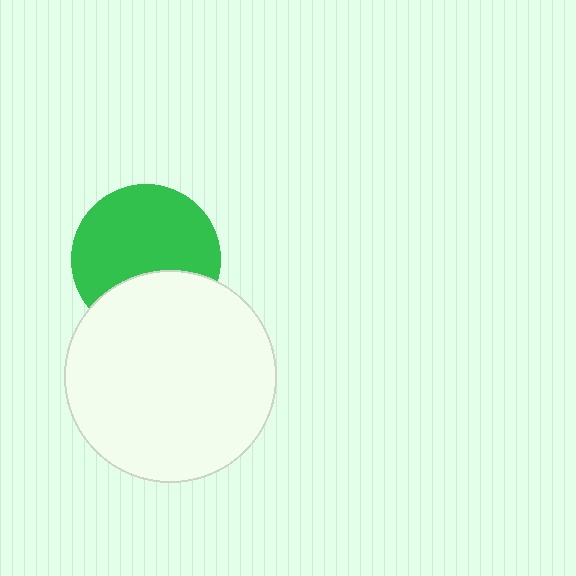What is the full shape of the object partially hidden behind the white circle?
The partially hidden object is a green circle.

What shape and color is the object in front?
The object in front is a white circle.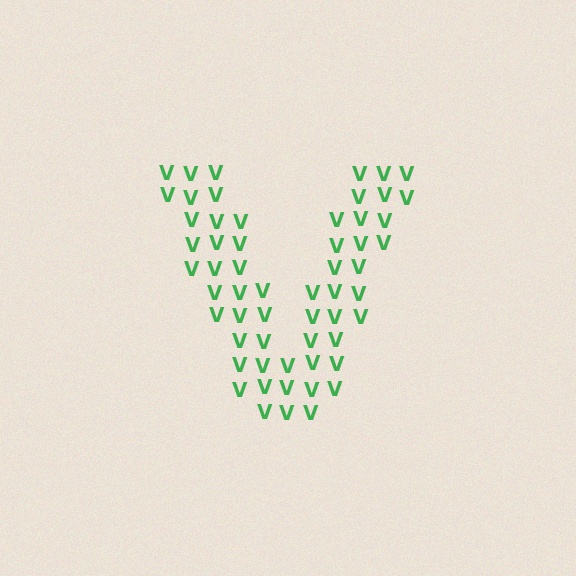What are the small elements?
The small elements are letter V's.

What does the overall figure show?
The overall figure shows the letter V.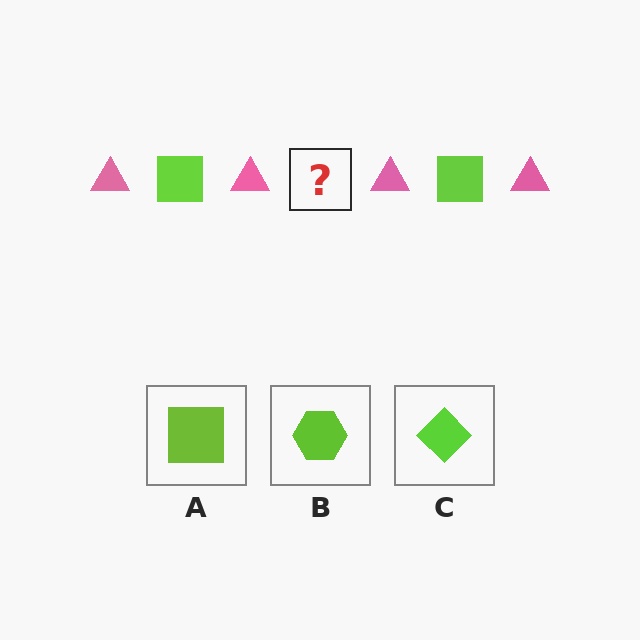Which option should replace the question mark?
Option A.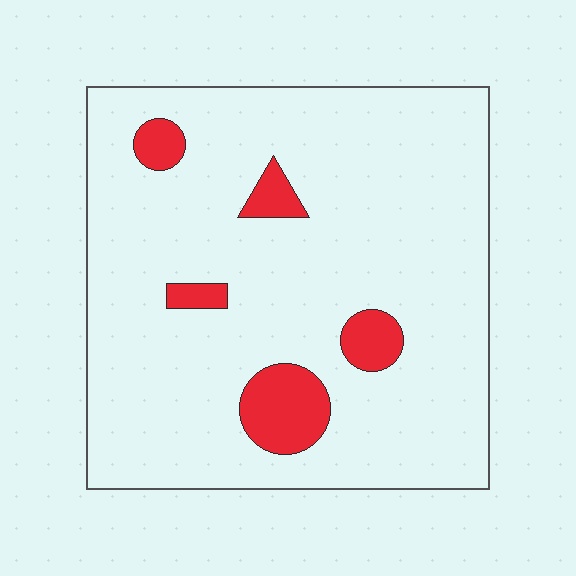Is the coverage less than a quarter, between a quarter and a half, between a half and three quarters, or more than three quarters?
Less than a quarter.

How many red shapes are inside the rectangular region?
5.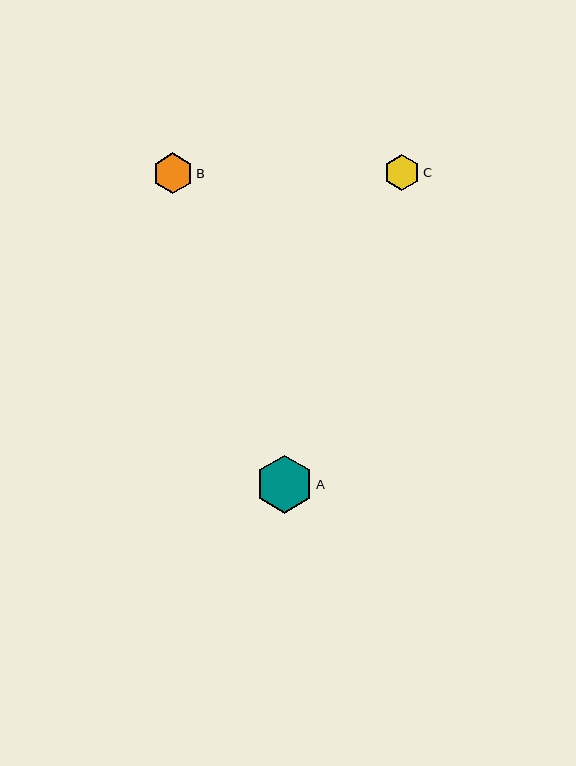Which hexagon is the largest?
Hexagon A is the largest with a size of approximately 58 pixels.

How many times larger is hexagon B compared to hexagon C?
Hexagon B is approximately 1.1 times the size of hexagon C.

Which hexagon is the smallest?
Hexagon C is the smallest with a size of approximately 36 pixels.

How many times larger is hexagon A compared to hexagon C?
Hexagon A is approximately 1.6 times the size of hexagon C.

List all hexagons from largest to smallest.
From largest to smallest: A, B, C.